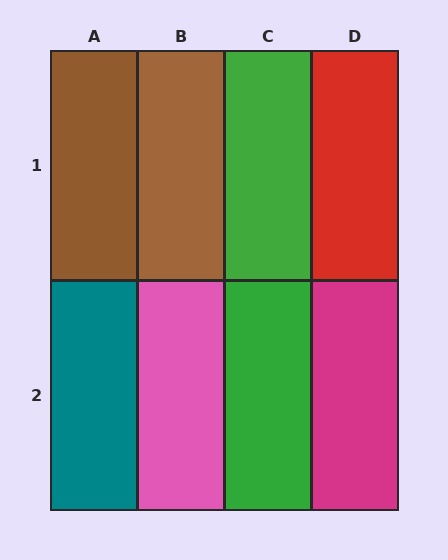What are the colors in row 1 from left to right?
Brown, brown, green, red.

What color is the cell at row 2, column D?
Magenta.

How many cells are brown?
2 cells are brown.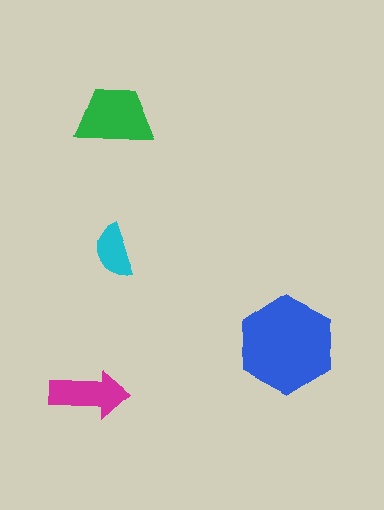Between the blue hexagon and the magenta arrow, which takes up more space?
The blue hexagon.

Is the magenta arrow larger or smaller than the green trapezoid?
Smaller.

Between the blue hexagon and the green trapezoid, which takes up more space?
The blue hexagon.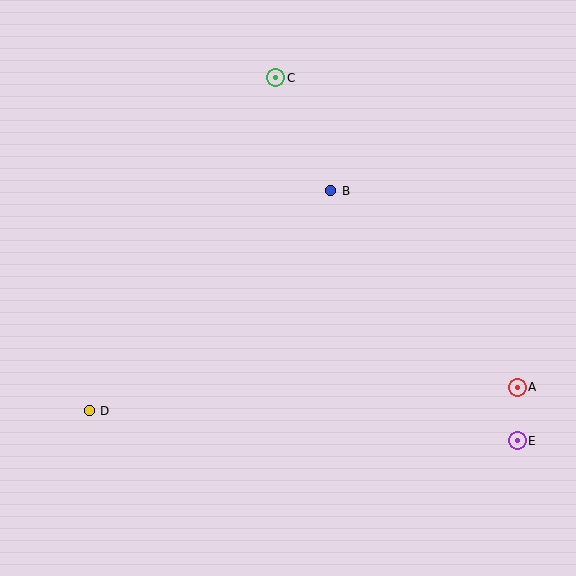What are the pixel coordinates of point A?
Point A is at (517, 387).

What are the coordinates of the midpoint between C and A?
The midpoint between C and A is at (397, 233).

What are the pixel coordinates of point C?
Point C is at (276, 78).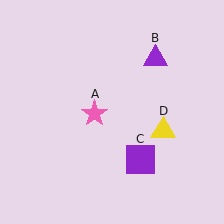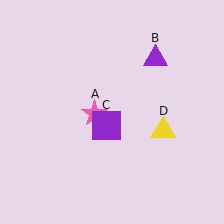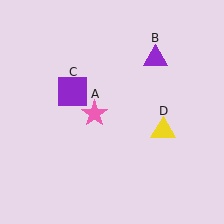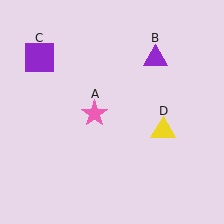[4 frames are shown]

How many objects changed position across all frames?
1 object changed position: purple square (object C).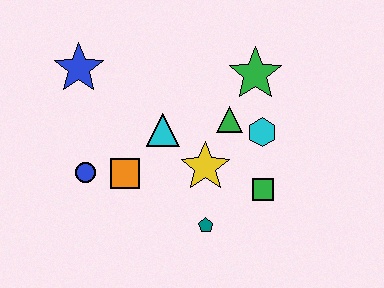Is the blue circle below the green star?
Yes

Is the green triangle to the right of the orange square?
Yes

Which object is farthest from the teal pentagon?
The blue star is farthest from the teal pentagon.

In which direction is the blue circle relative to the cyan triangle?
The blue circle is to the left of the cyan triangle.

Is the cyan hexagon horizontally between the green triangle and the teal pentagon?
No